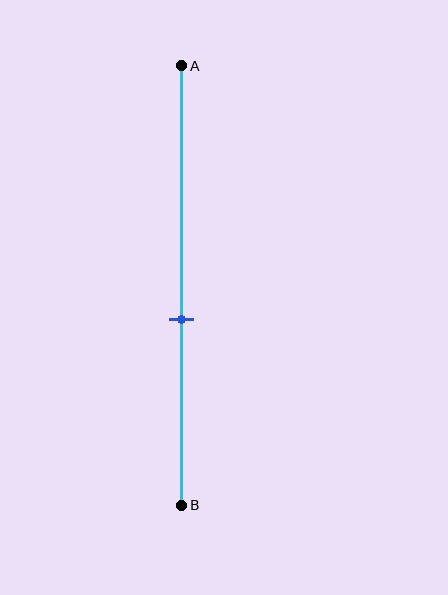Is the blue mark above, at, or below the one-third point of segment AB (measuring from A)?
The blue mark is below the one-third point of segment AB.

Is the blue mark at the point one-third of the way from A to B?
No, the mark is at about 60% from A, not at the 33% one-third point.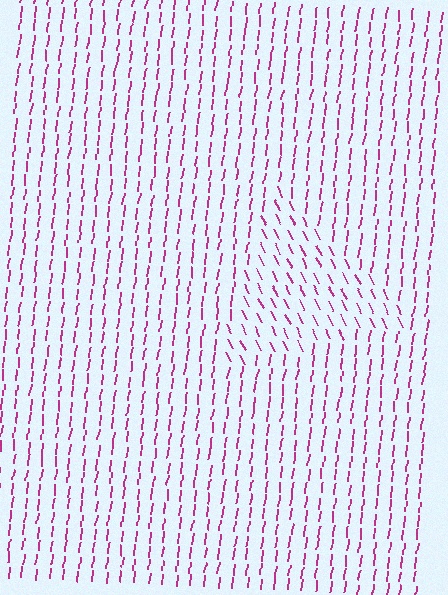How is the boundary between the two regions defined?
The boundary is defined purely by a change in line orientation (approximately 34 degrees difference). All lines are the same color and thickness.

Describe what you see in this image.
The image is filled with small magenta line segments. A triangle region in the image has lines oriented differently from the surrounding lines, creating a visible texture boundary.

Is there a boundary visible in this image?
Yes, there is a texture boundary formed by a change in line orientation.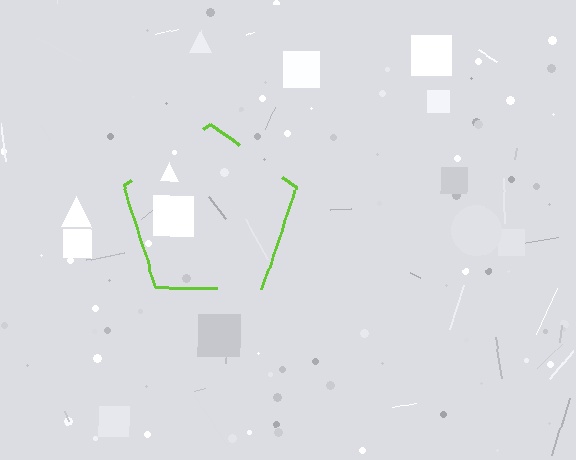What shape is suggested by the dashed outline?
The dashed outline suggests a pentagon.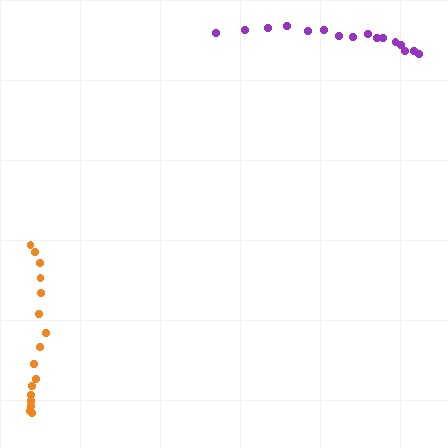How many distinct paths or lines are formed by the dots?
There are 2 distinct paths.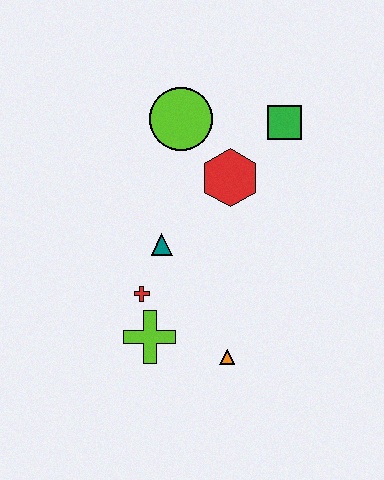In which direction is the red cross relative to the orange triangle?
The red cross is to the left of the orange triangle.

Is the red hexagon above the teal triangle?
Yes